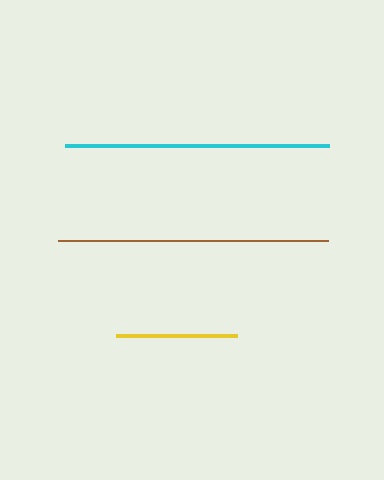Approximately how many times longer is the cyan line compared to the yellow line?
The cyan line is approximately 2.2 times the length of the yellow line.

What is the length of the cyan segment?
The cyan segment is approximately 264 pixels long.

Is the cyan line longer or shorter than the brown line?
The brown line is longer than the cyan line.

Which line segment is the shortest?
The yellow line is the shortest at approximately 121 pixels.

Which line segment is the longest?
The brown line is the longest at approximately 270 pixels.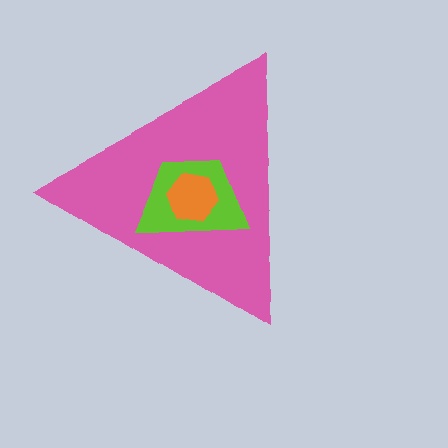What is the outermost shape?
The pink triangle.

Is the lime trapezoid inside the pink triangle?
Yes.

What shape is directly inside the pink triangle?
The lime trapezoid.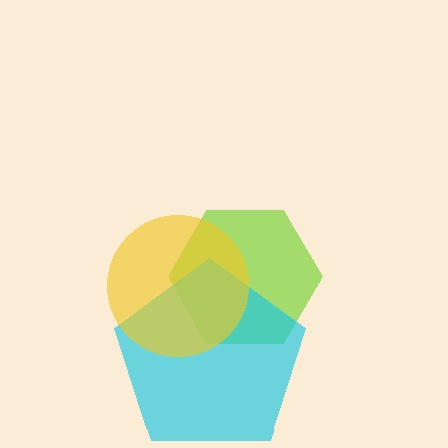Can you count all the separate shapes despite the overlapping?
Yes, there are 3 separate shapes.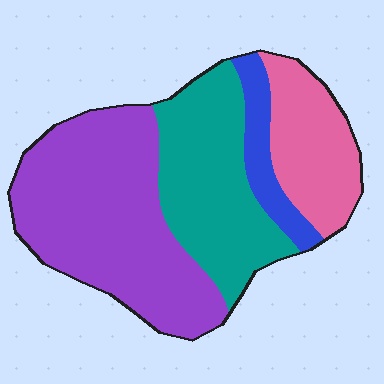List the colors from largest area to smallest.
From largest to smallest: purple, teal, pink, blue.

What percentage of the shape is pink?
Pink covers about 20% of the shape.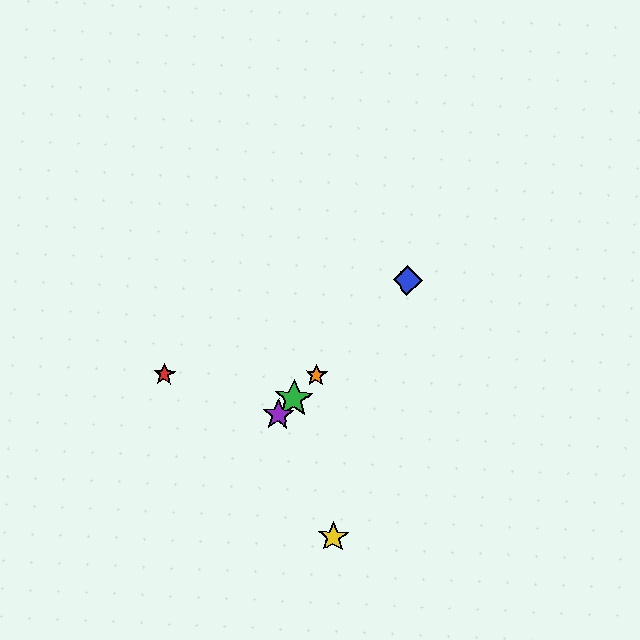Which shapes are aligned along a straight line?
The blue diamond, the green star, the purple star, the orange star are aligned along a straight line.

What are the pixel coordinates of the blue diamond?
The blue diamond is at (407, 280).